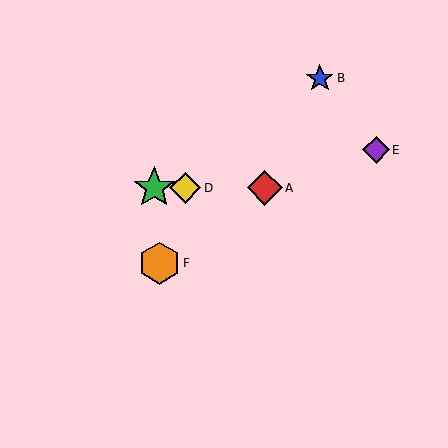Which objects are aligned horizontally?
Objects A, C, D are aligned horizontally.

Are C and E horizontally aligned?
No, C is at y≈188 and E is at y≈150.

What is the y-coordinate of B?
Object B is at y≈78.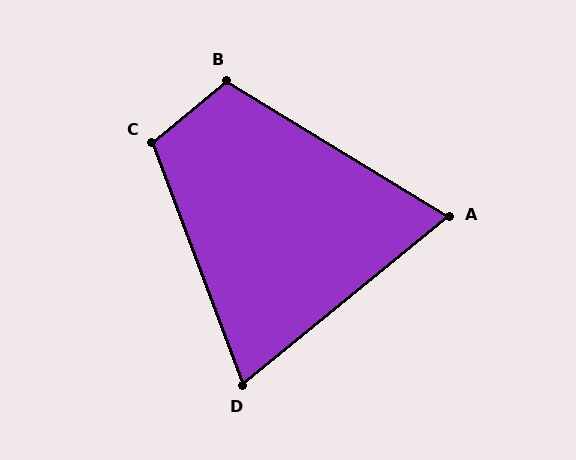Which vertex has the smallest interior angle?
A, at approximately 71 degrees.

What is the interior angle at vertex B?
Approximately 109 degrees (obtuse).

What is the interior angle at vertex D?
Approximately 71 degrees (acute).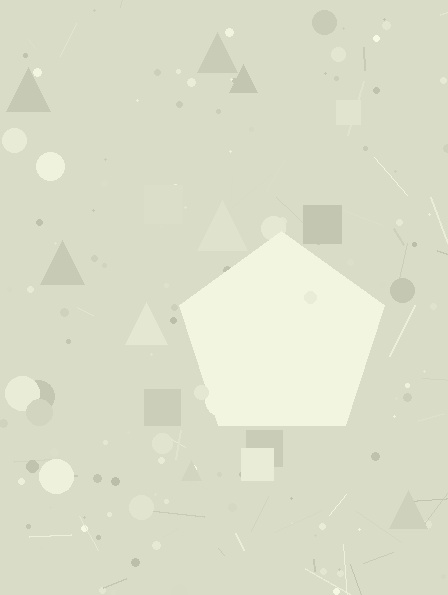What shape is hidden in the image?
A pentagon is hidden in the image.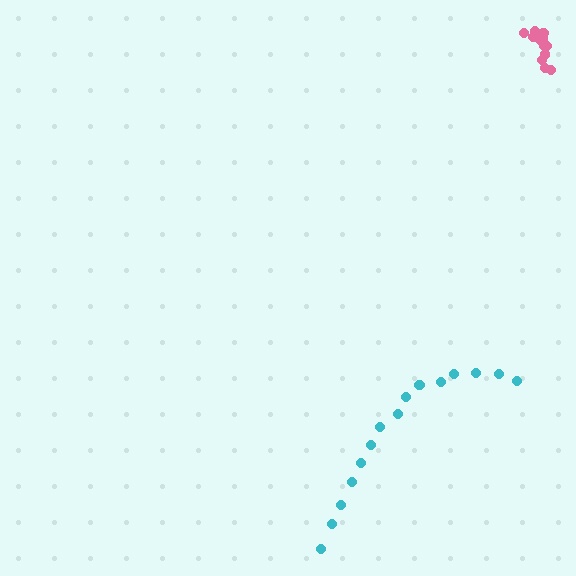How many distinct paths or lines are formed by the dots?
There are 2 distinct paths.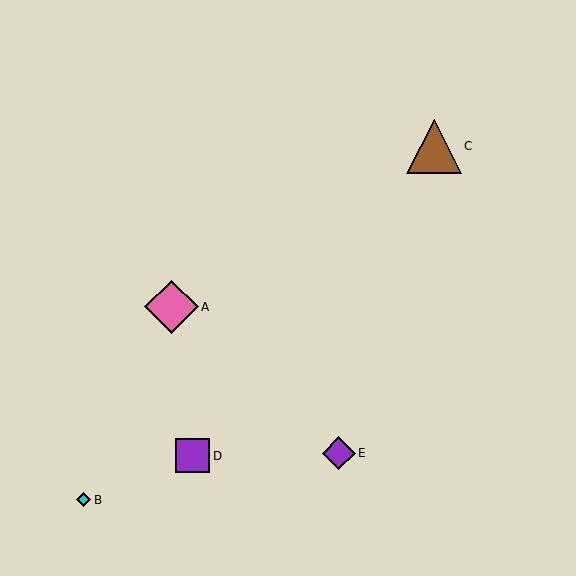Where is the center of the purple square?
The center of the purple square is at (192, 456).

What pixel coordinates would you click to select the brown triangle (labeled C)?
Click at (434, 146) to select the brown triangle C.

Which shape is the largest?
The brown triangle (labeled C) is the largest.